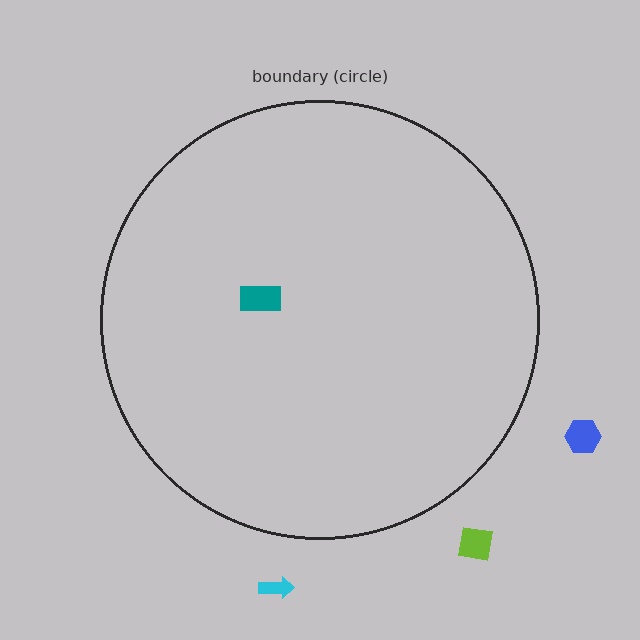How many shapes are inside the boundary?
1 inside, 3 outside.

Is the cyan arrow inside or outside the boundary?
Outside.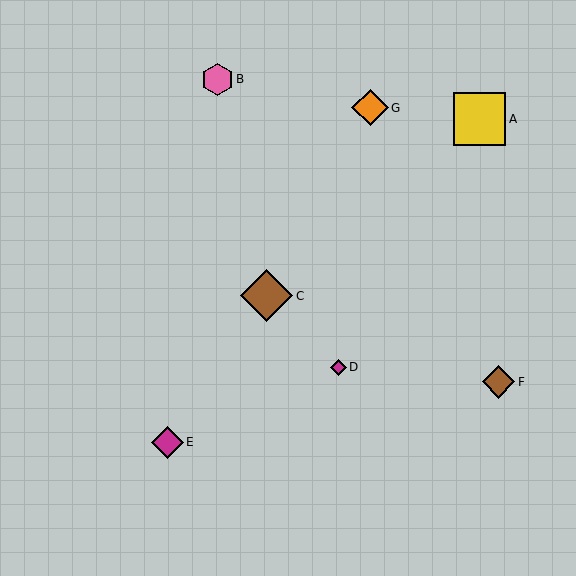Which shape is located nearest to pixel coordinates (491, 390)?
The brown diamond (labeled F) at (498, 382) is nearest to that location.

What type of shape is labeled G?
Shape G is an orange diamond.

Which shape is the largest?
The brown diamond (labeled C) is the largest.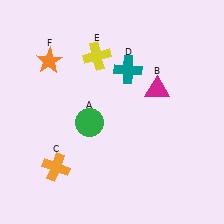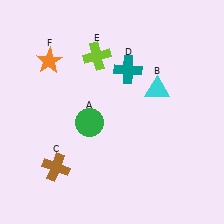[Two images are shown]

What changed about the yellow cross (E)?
In Image 1, E is yellow. In Image 2, it changed to lime.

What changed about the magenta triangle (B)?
In Image 1, B is magenta. In Image 2, it changed to cyan.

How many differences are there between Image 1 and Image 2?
There are 3 differences between the two images.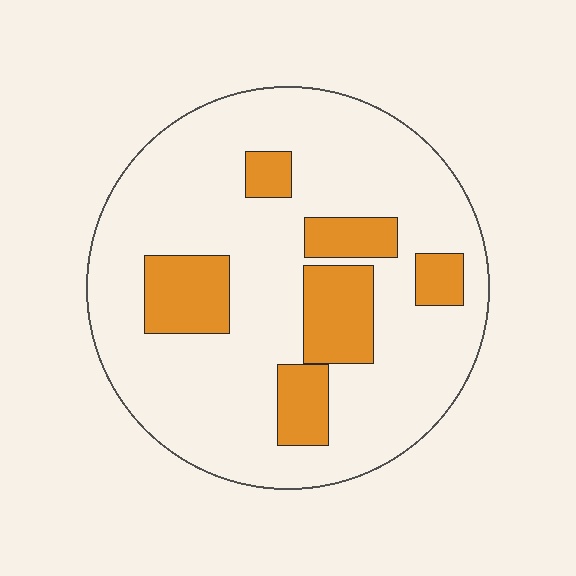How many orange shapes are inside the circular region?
6.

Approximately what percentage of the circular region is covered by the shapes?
Approximately 20%.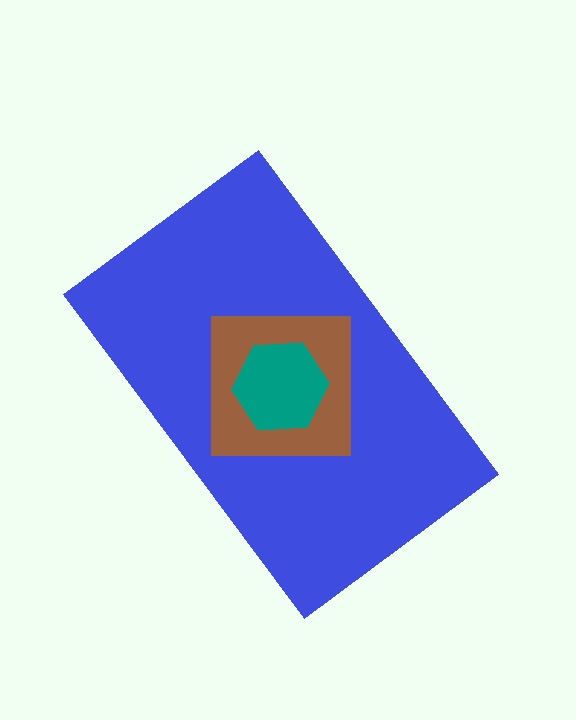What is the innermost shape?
The teal hexagon.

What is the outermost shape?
The blue rectangle.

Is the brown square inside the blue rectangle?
Yes.